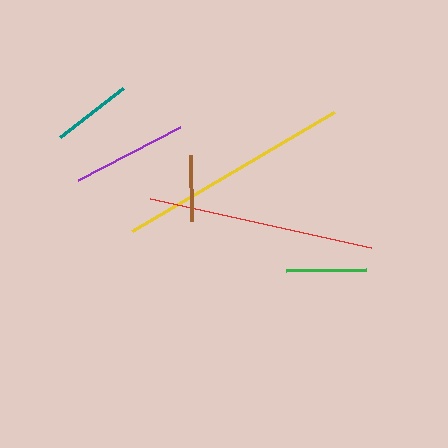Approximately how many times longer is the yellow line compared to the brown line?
The yellow line is approximately 3.5 times the length of the brown line.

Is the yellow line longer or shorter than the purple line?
The yellow line is longer than the purple line.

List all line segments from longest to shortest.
From longest to shortest: yellow, red, purple, green, teal, brown.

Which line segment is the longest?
The yellow line is the longest at approximately 234 pixels.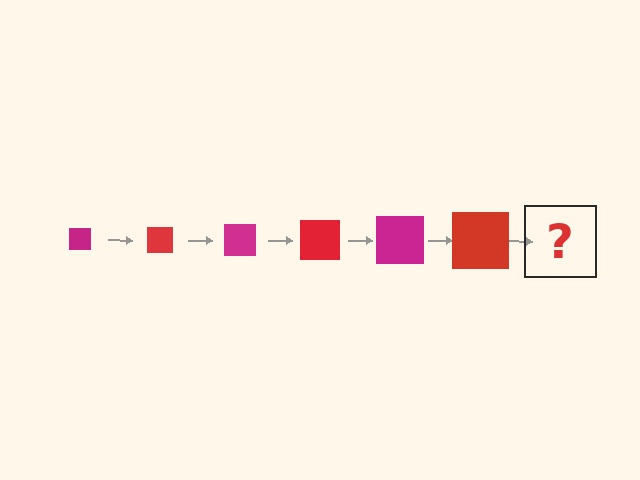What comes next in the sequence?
The next element should be a magenta square, larger than the previous one.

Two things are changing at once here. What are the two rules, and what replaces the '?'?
The two rules are that the square grows larger each step and the color cycles through magenta and red. The '?' should be a magenta square, larger than the previous one.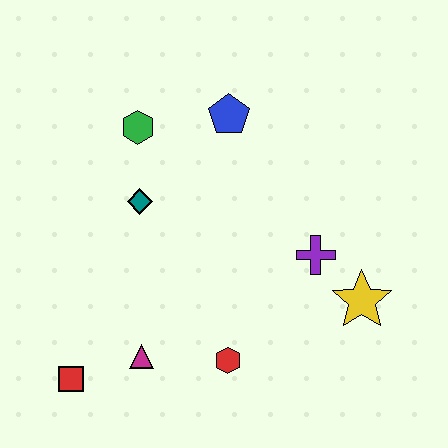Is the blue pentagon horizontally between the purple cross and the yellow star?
No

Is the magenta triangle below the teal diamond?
Yes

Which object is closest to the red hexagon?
The magenta triangle is closest to the red hexagon.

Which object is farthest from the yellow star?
The red square is farthest from the yellow star.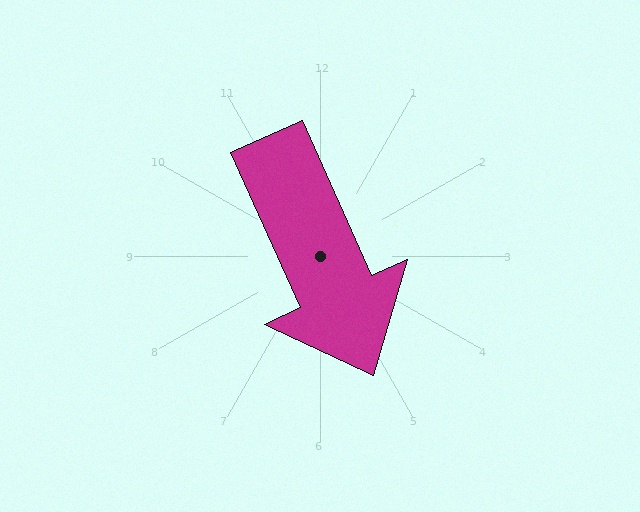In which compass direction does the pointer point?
Southeast.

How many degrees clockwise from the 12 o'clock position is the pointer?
Approximately 156 degrees.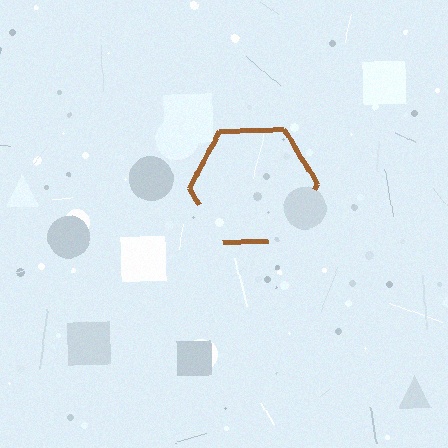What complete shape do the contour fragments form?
The contour fragments form a hexagon.